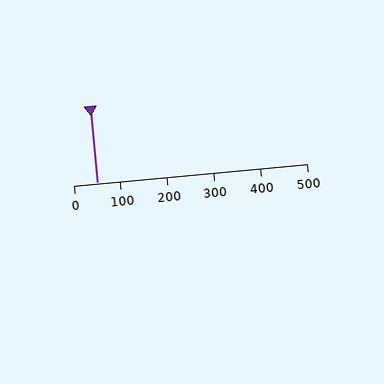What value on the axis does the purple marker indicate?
The marker indicates approximately 50.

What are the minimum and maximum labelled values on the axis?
The axis runs from 0 to 500.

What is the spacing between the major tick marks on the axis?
The major ticks are spaced 100 apart.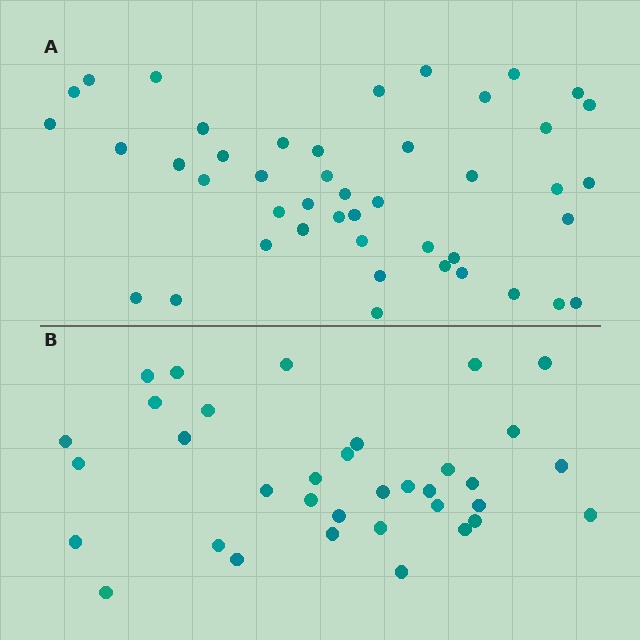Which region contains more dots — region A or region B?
Region A (the top region) has more dots.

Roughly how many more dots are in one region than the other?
Region A has roughly 10 or so more dots than region B.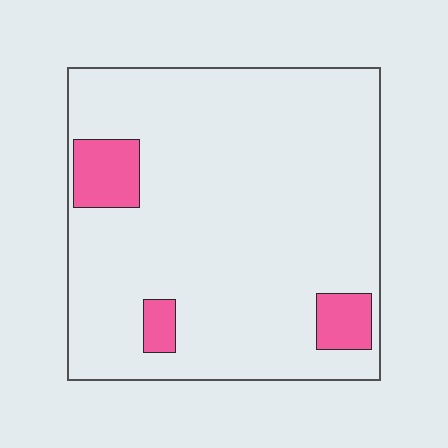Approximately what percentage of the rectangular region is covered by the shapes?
Approximately 10%.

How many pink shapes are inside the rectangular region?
3.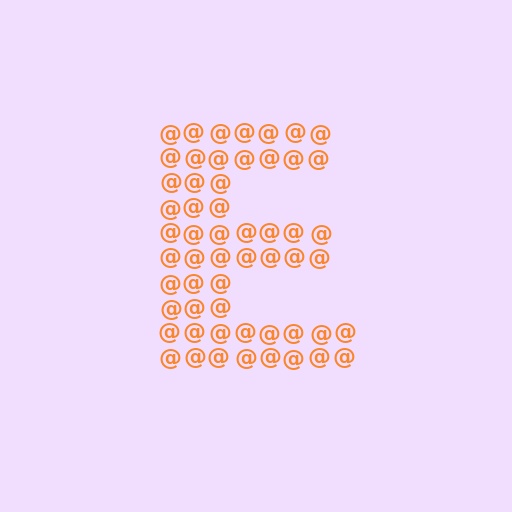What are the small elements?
The small elements are at signs.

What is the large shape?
The large shape is the letter E.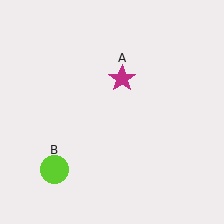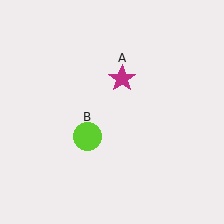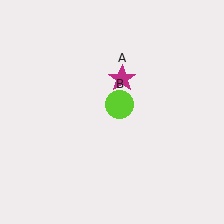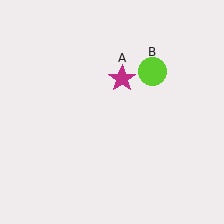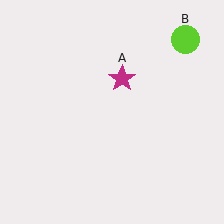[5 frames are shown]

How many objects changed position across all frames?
1 object changed position: lime circle (object B).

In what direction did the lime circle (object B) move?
The lime circle (object B) moved up and to the right.